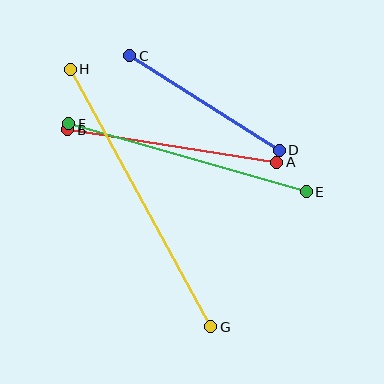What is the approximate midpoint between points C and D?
The midpoint is at approximately (205, 103) pixels.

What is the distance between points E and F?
The distance is approximately 247 pixels.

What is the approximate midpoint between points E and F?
The midpoint is at approximately (187, 158) pixels.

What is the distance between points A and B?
The distance is approximately 211 pixels.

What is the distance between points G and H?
The distance is approximately 293 pixels.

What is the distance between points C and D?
The distance is approximately 177 pixels.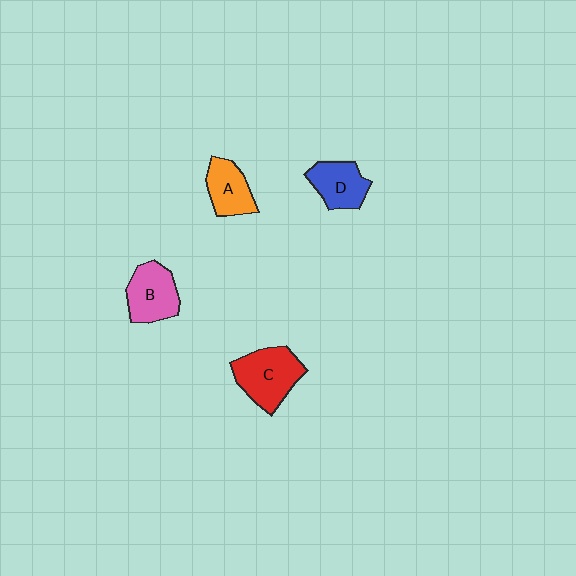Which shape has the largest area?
Shape C (red).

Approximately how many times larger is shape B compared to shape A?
Approximately 1.2 times.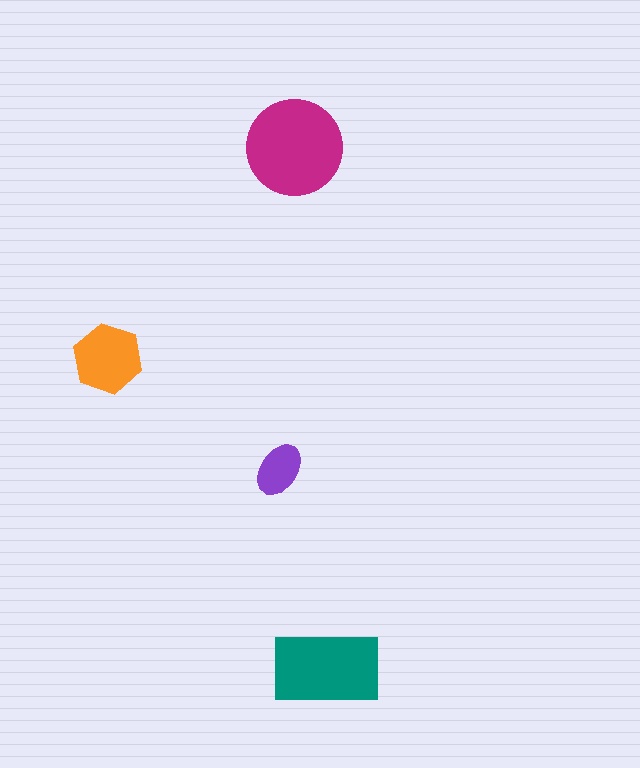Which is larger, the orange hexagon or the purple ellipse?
The orange hexagon.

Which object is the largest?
The magenta circle.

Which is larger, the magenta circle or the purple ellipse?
The magenta circle.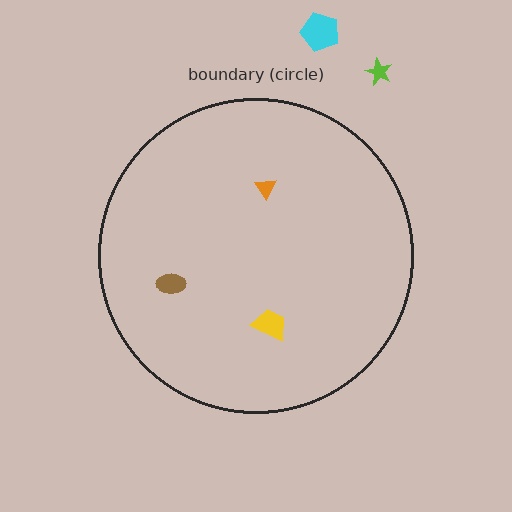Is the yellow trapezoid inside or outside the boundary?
Inside.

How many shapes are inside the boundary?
3 inside, 2 outside.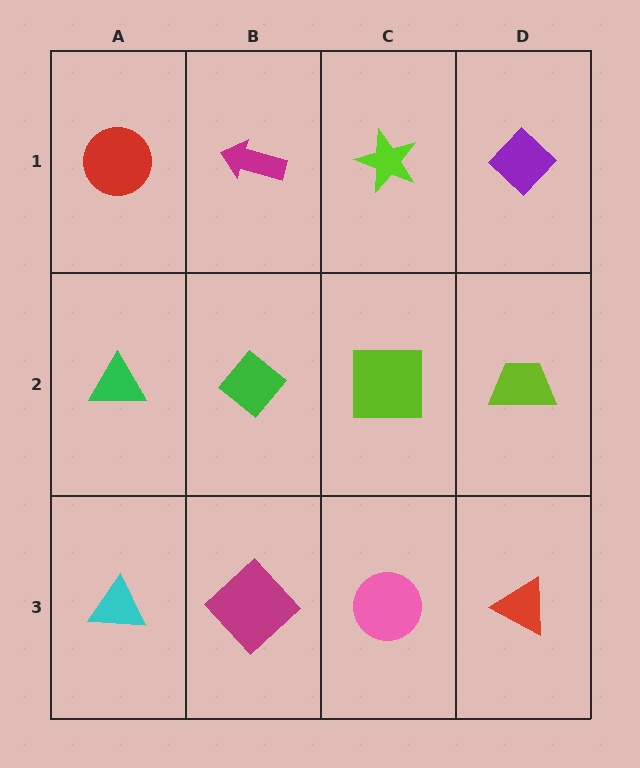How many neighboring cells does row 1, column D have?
2.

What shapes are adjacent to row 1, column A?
A green triangle (row 2, column A), a magenta arrow (row 1, column B).